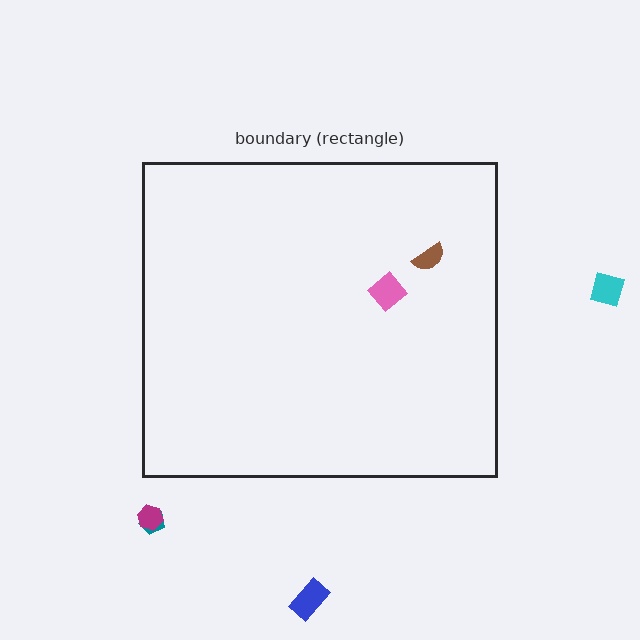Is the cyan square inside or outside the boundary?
Outside.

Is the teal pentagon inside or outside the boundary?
Outside.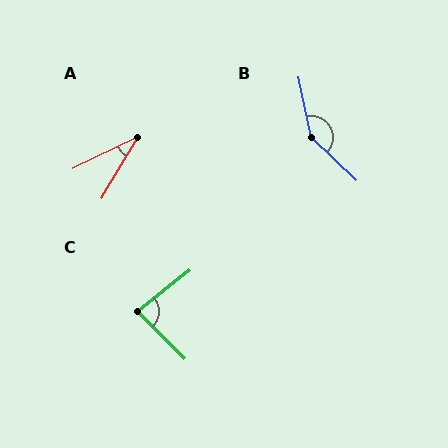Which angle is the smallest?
A, at approximately 33 degrees.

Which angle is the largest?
B, at approximately 146 degrees.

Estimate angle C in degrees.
Approximately 83 degrees.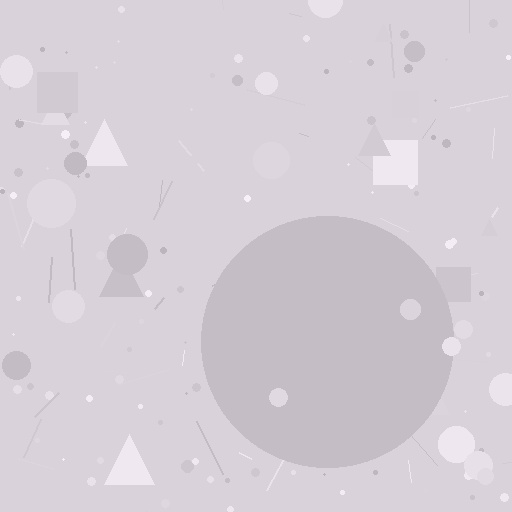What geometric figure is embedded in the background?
A circle is embedded in the background.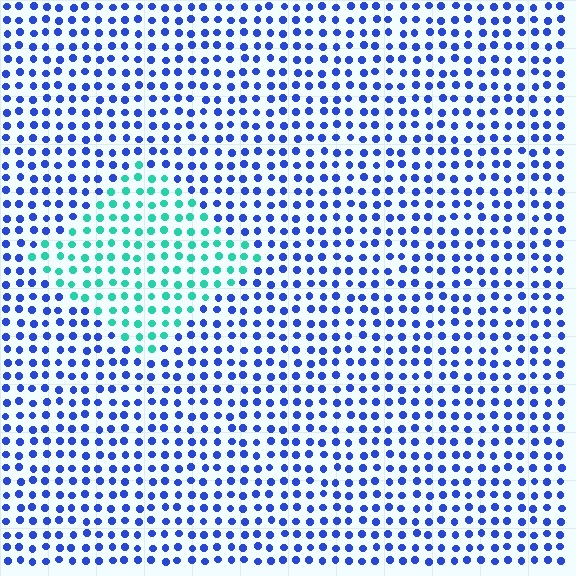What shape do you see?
I see a diamond.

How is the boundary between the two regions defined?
The boundary is defined purely by a slight shift in hue (about 64 degrees). Spacing, size, and orientation are identical on both sides.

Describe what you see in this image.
The image is filled with small blue elements in a uniform arrangement. A diamond-shaped region is visible where the elements are tinted to a slightly different hue, forming a subtle color boundary.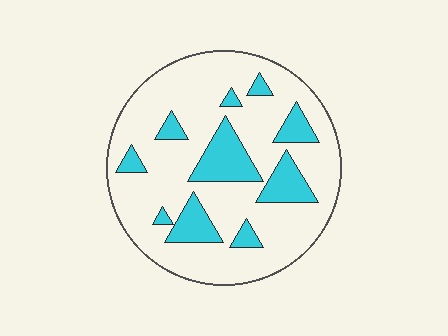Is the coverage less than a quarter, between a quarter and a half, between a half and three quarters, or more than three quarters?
Less than a quarter.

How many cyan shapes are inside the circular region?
10.